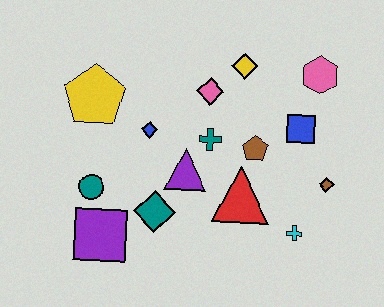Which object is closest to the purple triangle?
The teal cross is closest to the purple triangle.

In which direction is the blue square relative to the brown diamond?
The blue square is above the brown diamond.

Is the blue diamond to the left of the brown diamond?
Yes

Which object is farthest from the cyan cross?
The yellow pentagon is farthest from the cyan cross.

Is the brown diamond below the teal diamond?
No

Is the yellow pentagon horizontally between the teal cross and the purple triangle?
No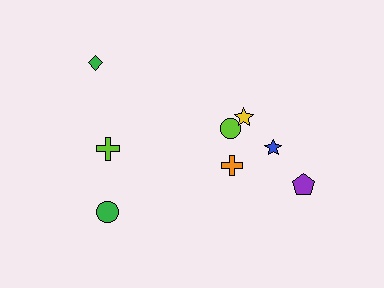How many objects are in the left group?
There are 3 objects.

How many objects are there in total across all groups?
There are 8 objects.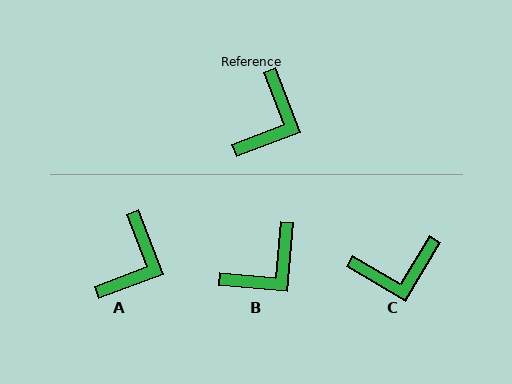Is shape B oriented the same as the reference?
No, it is off by about 26 degrees.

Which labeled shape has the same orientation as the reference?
A.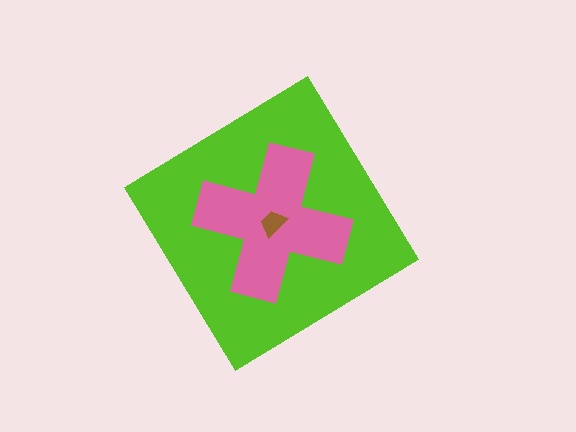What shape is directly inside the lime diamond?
The pink cross.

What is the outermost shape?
The lime diamond.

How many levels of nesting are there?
3.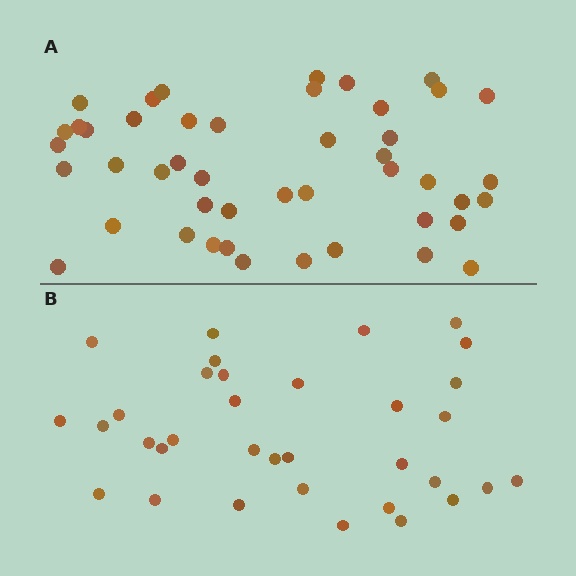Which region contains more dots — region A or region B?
Region A (the top region) has more dots.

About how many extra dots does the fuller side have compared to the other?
Region A has roughly 12 or so more dots than region B.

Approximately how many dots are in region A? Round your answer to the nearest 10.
About 50 dots. (The exact count is 46, which rounds to 50.)